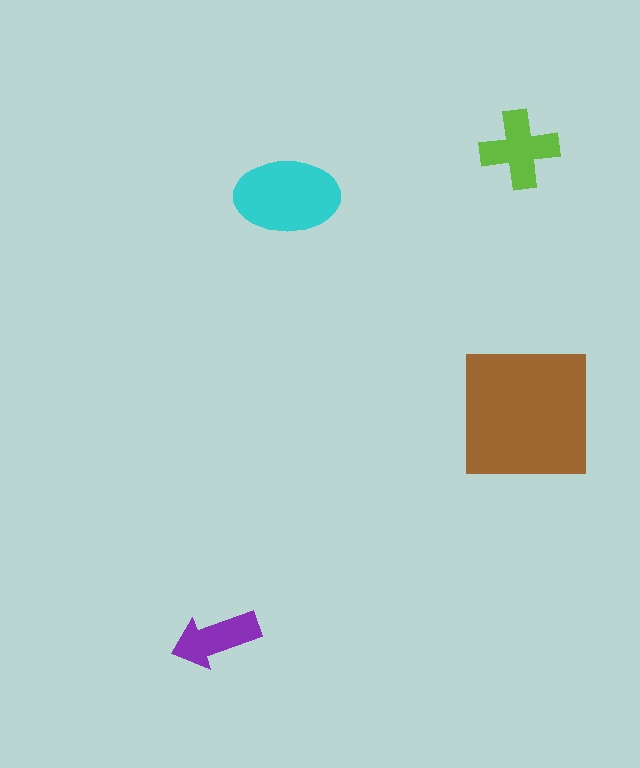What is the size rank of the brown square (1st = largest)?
1st.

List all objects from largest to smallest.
The brown square, the cyan ellipse, the lime cross, the purple arrow.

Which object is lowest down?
The purple arrow is bottommost.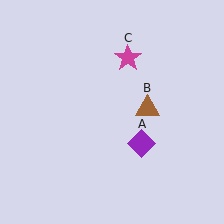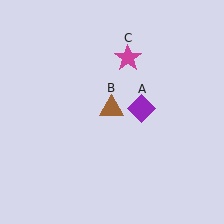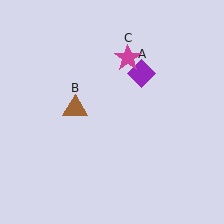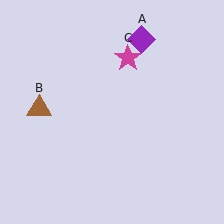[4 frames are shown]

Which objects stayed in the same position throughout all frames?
Magenta star (object C) remained stationary.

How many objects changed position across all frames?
2 objects changed position: purple diamond (object A), brown triangle (object B).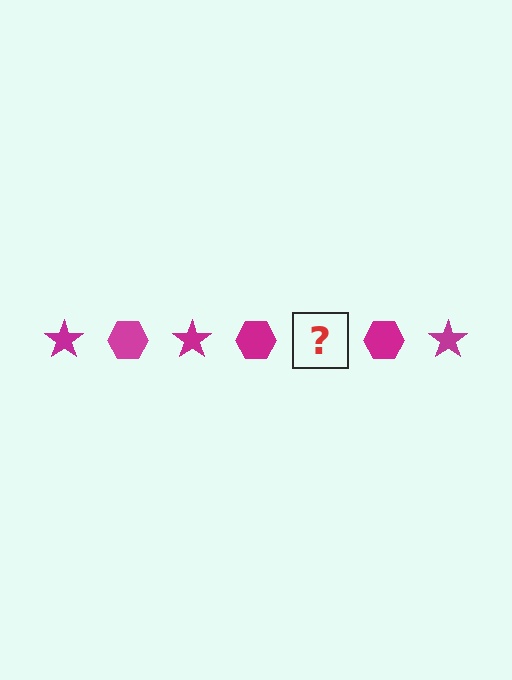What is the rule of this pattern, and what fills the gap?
The rule is that the pattern cycles through star, hexagon shapes in magenta. The gap should be filled with a magenta star.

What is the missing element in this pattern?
The missing element is a magenta star.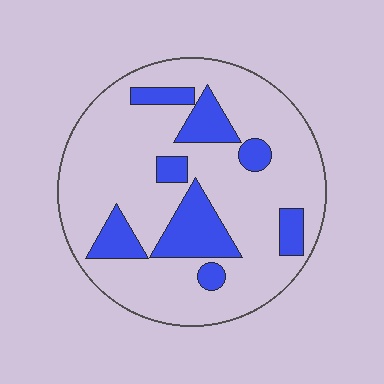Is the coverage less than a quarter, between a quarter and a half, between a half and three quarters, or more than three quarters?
Less than a quarter.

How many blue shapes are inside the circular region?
8.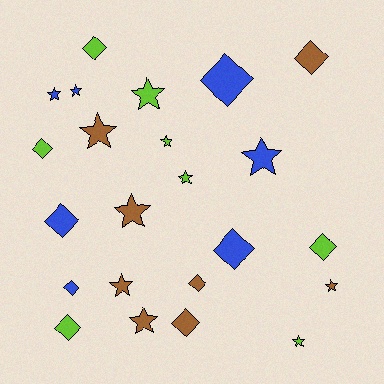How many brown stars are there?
There are 5 brown stars.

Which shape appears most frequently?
Star, with 12 objects.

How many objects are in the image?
There are 23 objects.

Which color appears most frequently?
Brown, with 8 objects.